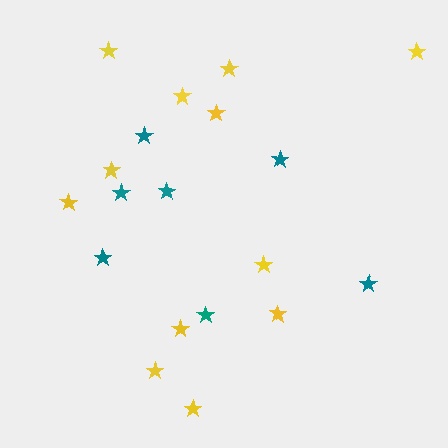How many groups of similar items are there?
There are 2 groups: one group of yellow stars (12) and one group of teal stars (7).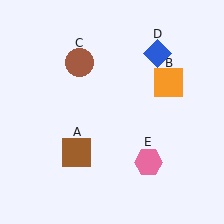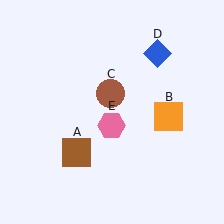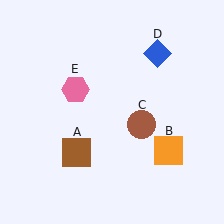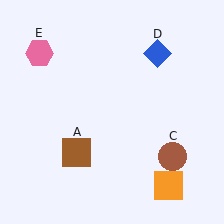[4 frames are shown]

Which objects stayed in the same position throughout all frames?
Brown square (object A) and blue diamond (object D) remained stationary.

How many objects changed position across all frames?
3 objects changed position: orange square (object B), brown circle (object C), pink hexagon (object E).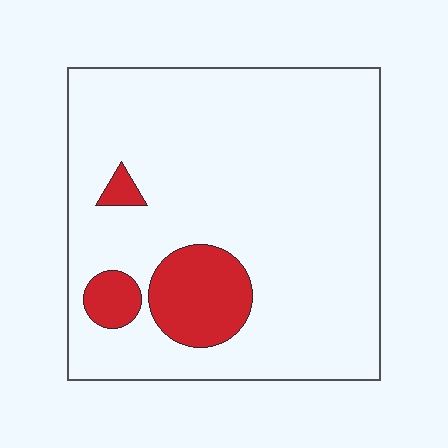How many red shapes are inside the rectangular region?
3.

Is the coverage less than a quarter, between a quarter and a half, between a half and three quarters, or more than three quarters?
Less than a quarter.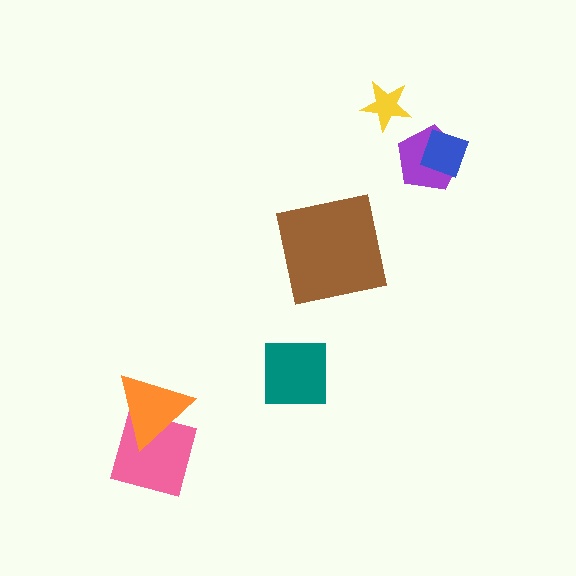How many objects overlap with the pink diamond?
1 object overlaps with the pink diamond.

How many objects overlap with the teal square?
0 objects overlap with the teal square.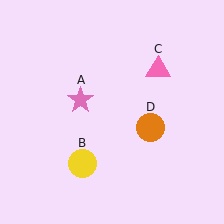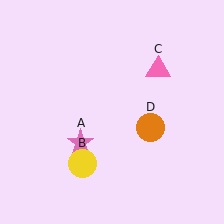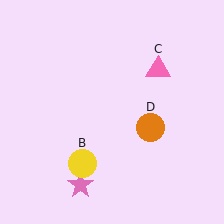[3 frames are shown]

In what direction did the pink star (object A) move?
The pink star (object A) moved down.